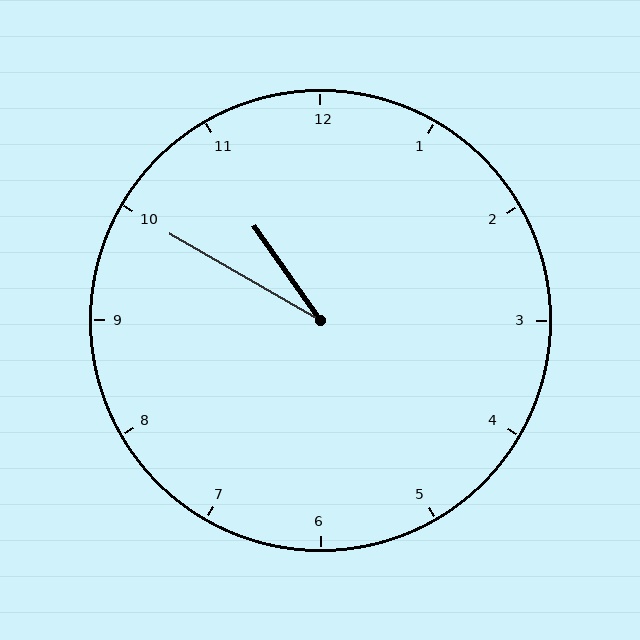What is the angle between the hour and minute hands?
Approximately 25 degrees.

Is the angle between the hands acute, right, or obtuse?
It is acute.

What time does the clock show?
10:50.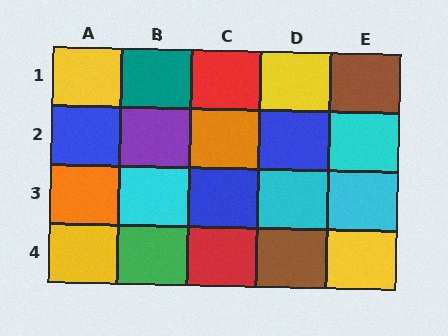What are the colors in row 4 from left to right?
Yellow, green, red, brown, yellow.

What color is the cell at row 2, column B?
Purple.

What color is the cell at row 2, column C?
Orange.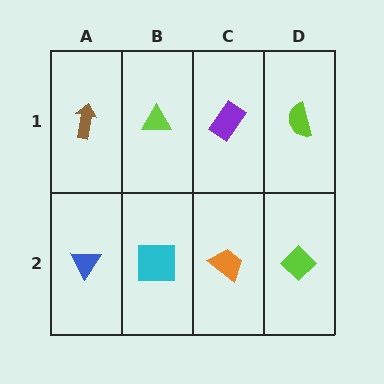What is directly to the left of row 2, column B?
A blue triangle.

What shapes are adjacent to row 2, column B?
A lime triangle (row 1, column B), a blue triangle (row 2, column A), an orange trapezoid (row 2, column C).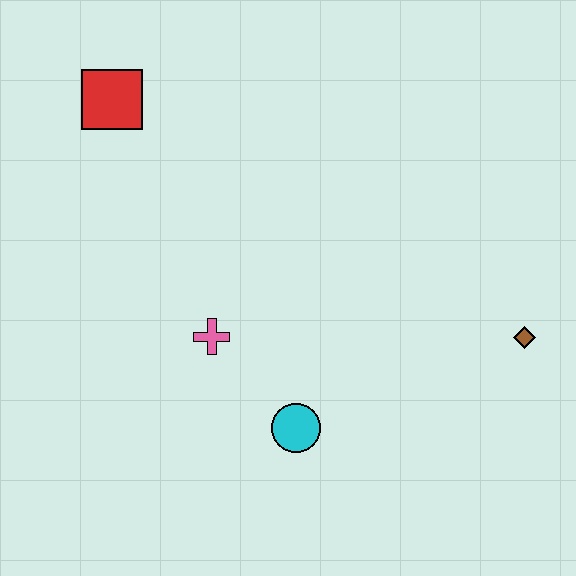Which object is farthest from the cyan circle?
The red square is farthest from the cyan circle.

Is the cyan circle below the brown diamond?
Yes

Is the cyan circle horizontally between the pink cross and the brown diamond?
Yes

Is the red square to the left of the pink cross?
Yes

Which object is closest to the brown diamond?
The cyan circle is closest to the brown diamond.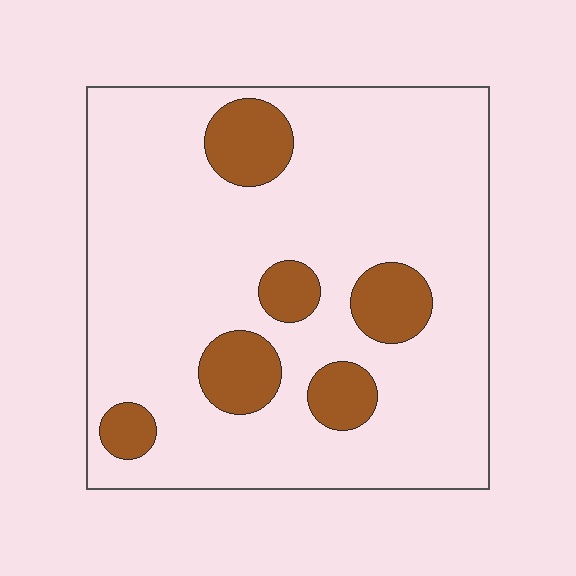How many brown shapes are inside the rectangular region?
6.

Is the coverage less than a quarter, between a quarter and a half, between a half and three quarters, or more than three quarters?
Less than a quarter.